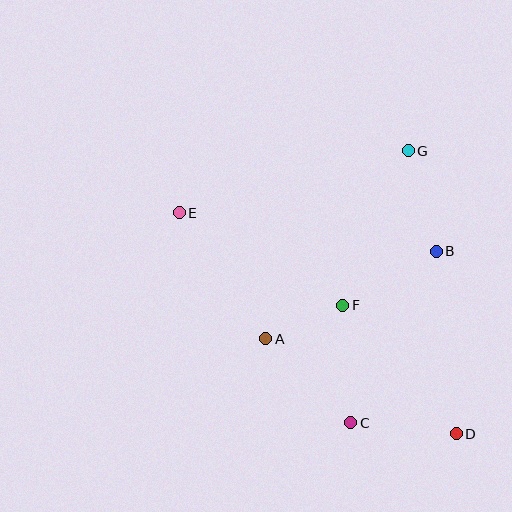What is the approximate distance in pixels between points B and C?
The distance between B and C is approximately 192 pixels.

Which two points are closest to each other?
Points A and F are closest to each other.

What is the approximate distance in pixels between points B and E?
The distance between B and E is approximately 260 pixels.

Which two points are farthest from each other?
Points D and E are farthest from each other.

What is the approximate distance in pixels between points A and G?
The distance between A and G is approximately 236 pixels.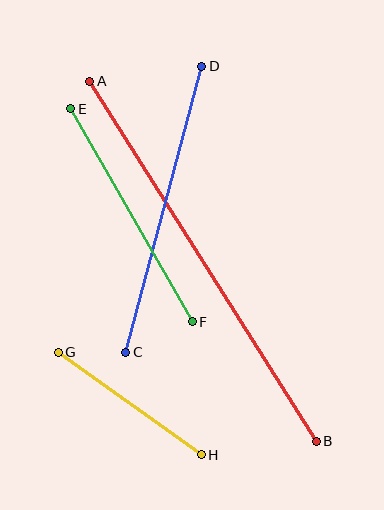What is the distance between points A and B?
The distance is approximately 426 pixels.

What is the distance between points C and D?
The distance is approximately 296 pixels.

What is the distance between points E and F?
The distance is approximately 245 pixels.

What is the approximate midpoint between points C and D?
The midpoint is at approximately (164, 209) pixels.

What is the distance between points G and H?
The distance is approximately 176 pixels.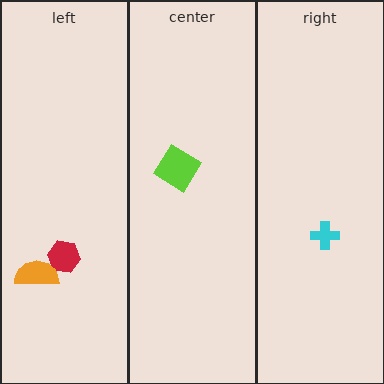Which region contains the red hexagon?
The left region.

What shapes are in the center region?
The lime diamond.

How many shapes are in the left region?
2.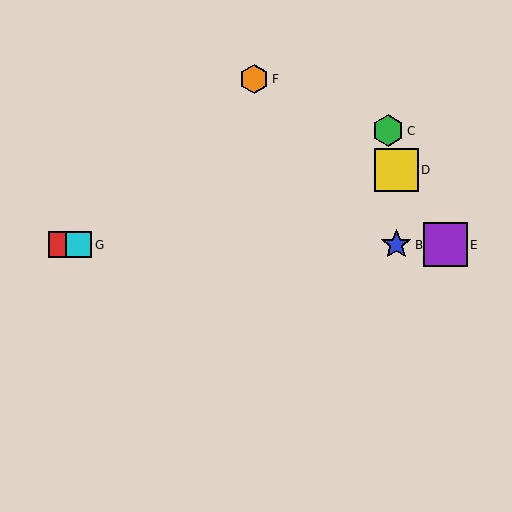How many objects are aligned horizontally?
4 objects (A, B, E, G) are aligned horizontally.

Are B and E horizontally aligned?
Yes, both are at y≈245.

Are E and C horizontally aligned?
No, E is at y≈245 and C is at y≈131.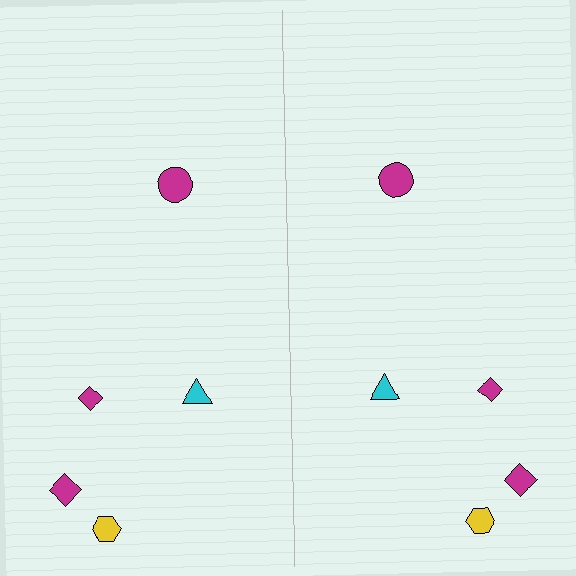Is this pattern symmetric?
Yes, this pattern has bilateral (reflection) symmetry.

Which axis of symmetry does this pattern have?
The pattern has a vertical axis of symmetry running through the center of the image.